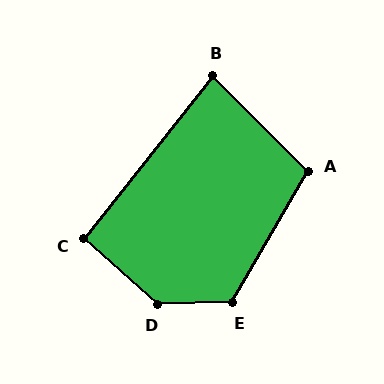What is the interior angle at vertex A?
Approximately 105 degrees (obtuse).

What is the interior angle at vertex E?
Approximately 121 degrees (obtuse).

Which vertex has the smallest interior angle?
B, at approximately 84 degrees.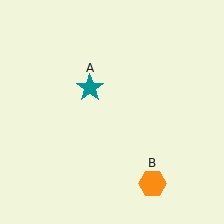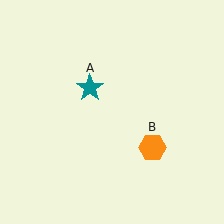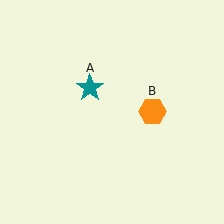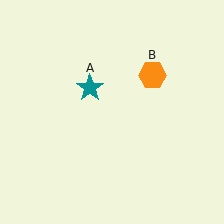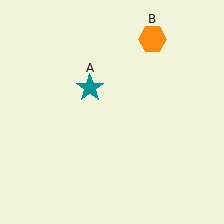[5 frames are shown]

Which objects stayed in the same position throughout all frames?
Teal star (object A) remained stationary.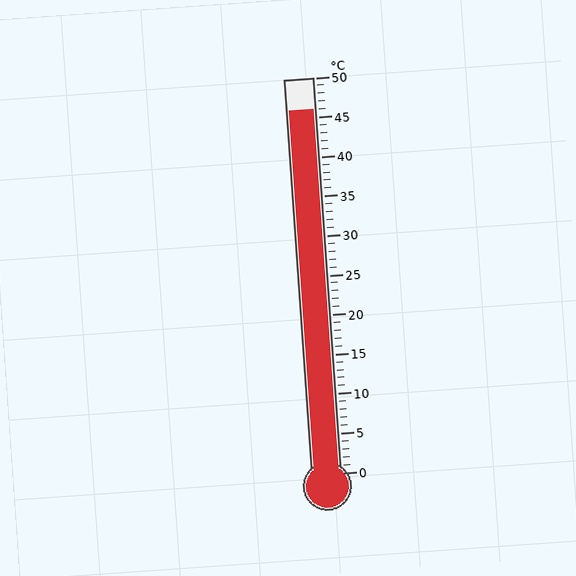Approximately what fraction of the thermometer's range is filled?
The thermometer is filled to approximately 90% of its range.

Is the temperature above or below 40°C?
The temperature is above 40°C.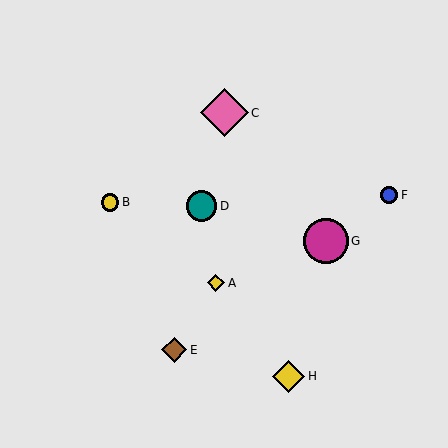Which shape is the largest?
The pink diamond (labeled C) is the largest.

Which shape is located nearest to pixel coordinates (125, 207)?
The yellow circle (labeled B) at (110, 202) is nearest to that location.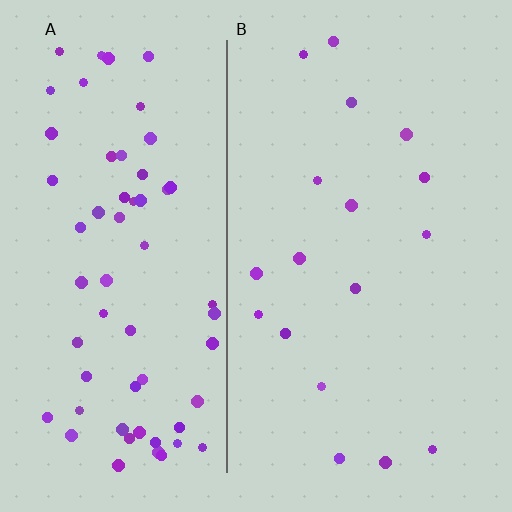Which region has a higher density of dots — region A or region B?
A (the left).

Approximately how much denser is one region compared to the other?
Approximately 3.7× — region A over region B.